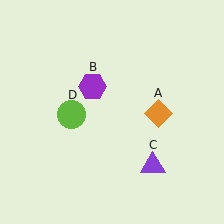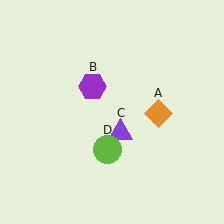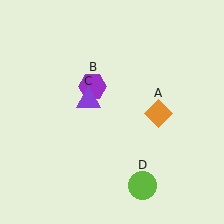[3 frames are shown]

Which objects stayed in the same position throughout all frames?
Orange diamond (object A) and purple hexagon (object B) remained stationary.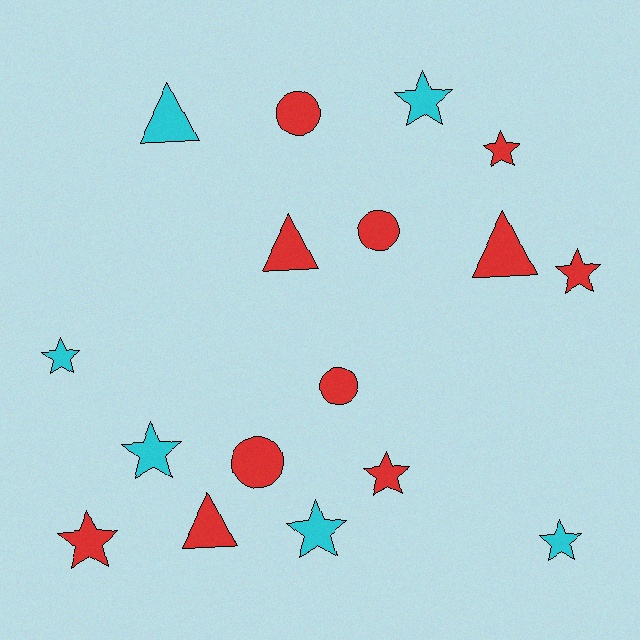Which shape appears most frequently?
Star, with 9 objects.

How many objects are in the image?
There are 17 objects.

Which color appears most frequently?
Red, with 11 objects.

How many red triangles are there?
There are 3 red triangles.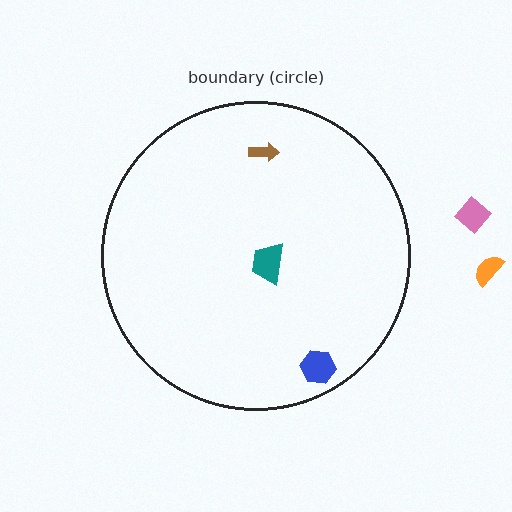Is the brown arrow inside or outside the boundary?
Inside.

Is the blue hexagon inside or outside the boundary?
Inside.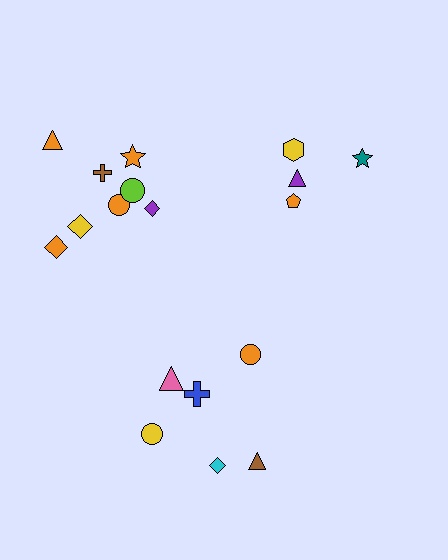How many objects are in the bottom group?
There are 6 objects.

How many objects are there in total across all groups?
There are 18 objects.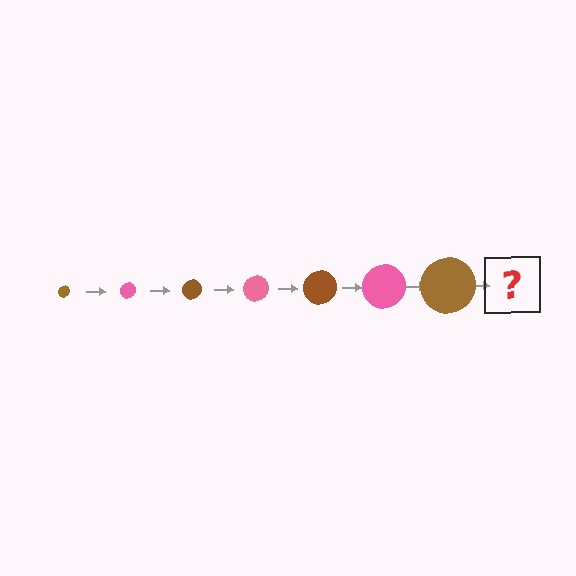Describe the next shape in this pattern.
It should be a pink circle, larger than the previous one.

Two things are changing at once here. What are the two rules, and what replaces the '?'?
The two rules are that the circle grows larger each step and the color cycles through brown and pink. The '?' should be a pink circle, larger than the previous one.